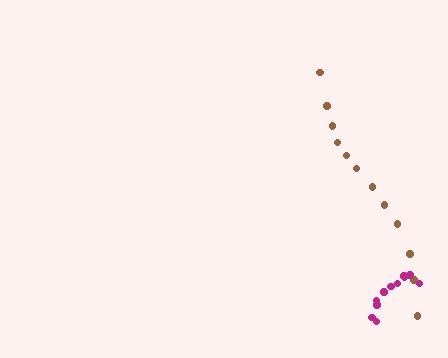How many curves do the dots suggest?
There are 2 distinct paths.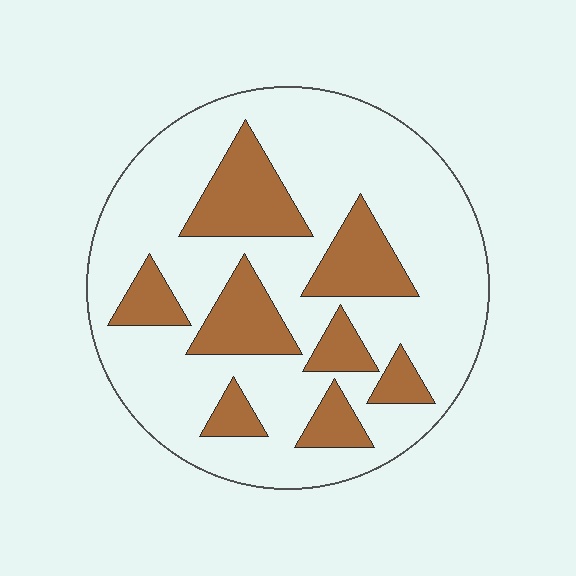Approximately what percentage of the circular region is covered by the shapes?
Approximately 25%.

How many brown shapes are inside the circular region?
8.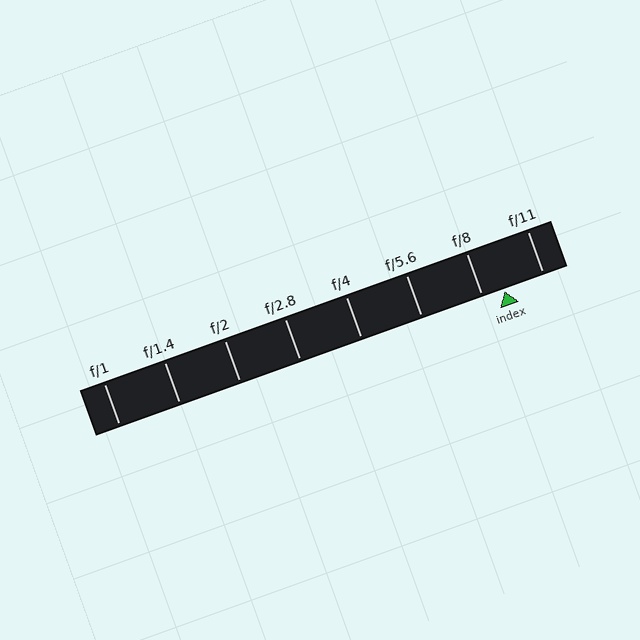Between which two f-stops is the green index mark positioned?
The index mark is between f/8 and f/11.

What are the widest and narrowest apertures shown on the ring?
The widest aperture shown is f/1 and the narrowest is f/11.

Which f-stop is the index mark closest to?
The index mark is closest to f/8.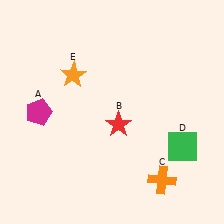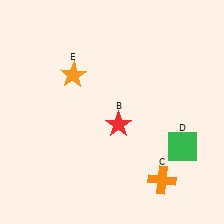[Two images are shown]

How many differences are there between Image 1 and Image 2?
There is 1 difference between the two images.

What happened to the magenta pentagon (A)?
The magenta pentagon (A) was removed in Image 2. It was in the bottom-left area of Image 1.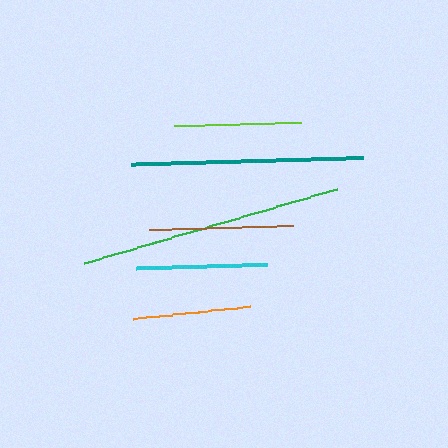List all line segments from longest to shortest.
From longest to shortest: green, teal, brown, cyan, lime, orange.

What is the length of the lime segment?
The lime segment is approximately 127 pixels long.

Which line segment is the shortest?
The orange line is the shortest at approximately 119 pixels.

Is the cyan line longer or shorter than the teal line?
The teal line is longer than the cyan line.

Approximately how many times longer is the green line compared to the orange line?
The green line is approximately 2.2 times the length of the orange line.